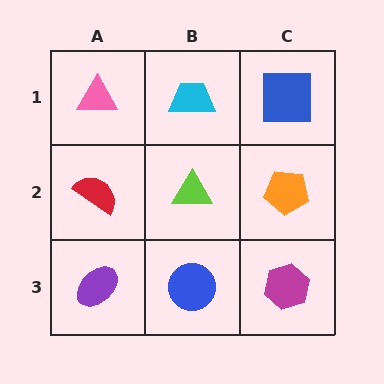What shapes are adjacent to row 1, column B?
A lime triangle (row 2, column B), a pink triangle (row 1, column A), a blue square (row 1, column C).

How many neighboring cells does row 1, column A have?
2.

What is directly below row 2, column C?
A magenta hexagon.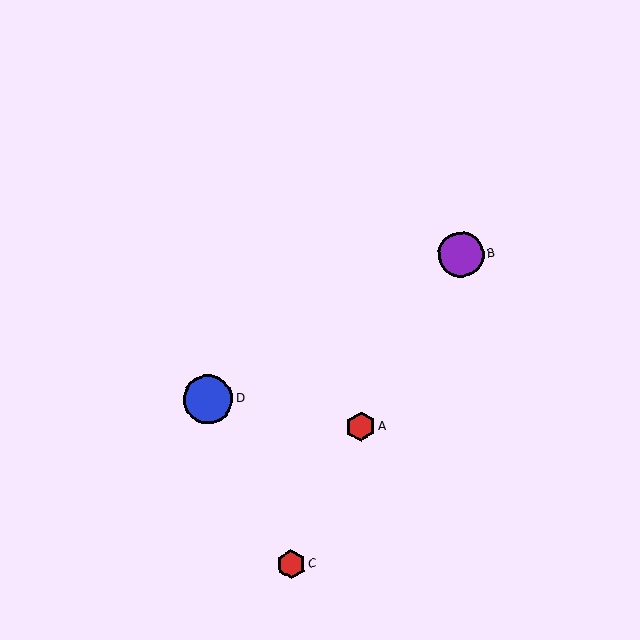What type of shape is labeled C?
Shape C is a red hexagon.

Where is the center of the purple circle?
The center of the purple circle is at (461, 255).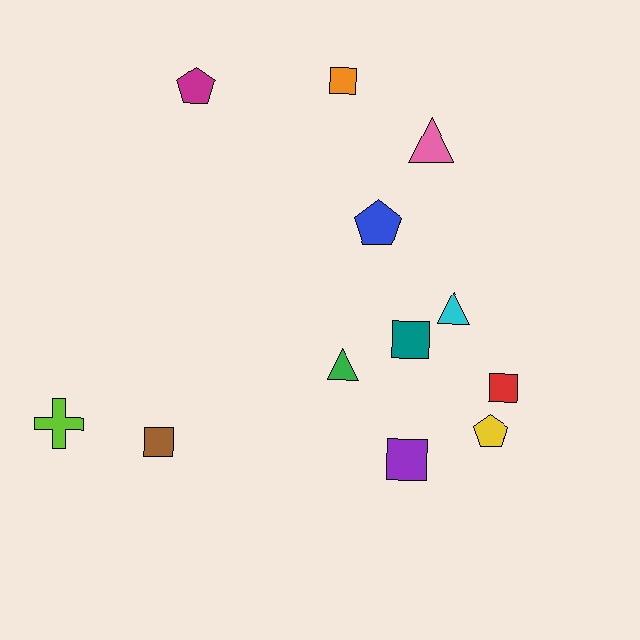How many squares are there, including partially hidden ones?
There are 5 squares.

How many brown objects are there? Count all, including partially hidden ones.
There is 1 brown object.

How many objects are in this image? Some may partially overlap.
There are 12 objects.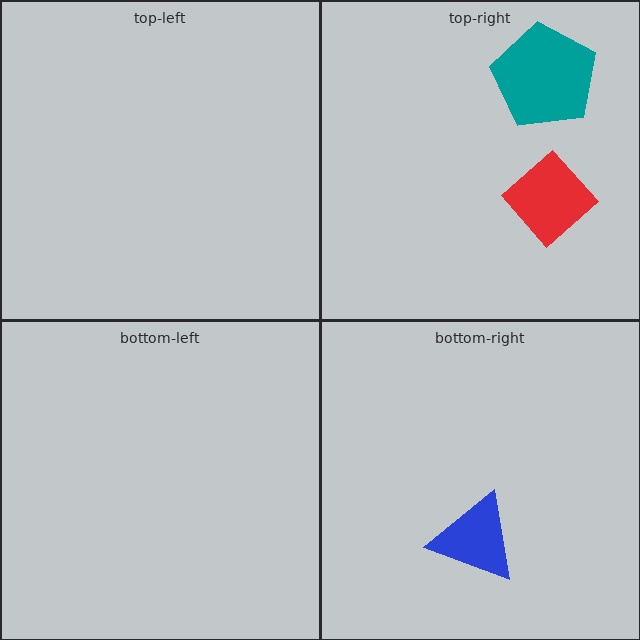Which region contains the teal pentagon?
The top-right region.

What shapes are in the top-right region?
The red diamond, the teal pentagon.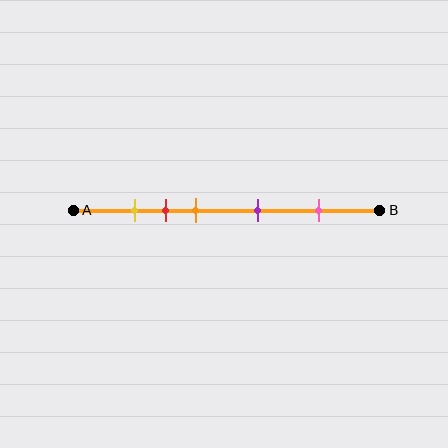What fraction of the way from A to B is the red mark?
The red mark is approximately 30% (0.3) of the way from A to B.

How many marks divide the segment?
There are 5 marks dividing the segment.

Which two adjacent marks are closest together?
The yellow and red marks are the closest adjacent pair.